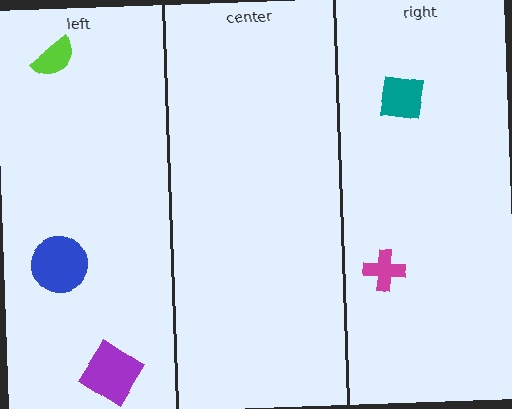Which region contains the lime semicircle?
The left region.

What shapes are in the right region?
The magenta cross, the teal square.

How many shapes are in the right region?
2.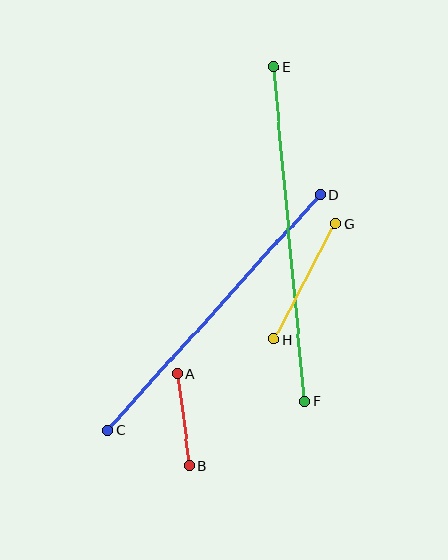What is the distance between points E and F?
The distance is approximately 336 pixels.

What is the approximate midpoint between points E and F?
The midpoint is at approximately (289, 234) pixels.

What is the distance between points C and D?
The distance is approximately 317 pixels.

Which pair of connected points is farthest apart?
Points E and F are farthest apart.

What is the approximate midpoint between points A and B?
The midpoint is at approximately (183, 419) pixels.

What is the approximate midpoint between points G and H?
The midpoint is at approximately (305, 282) pixels.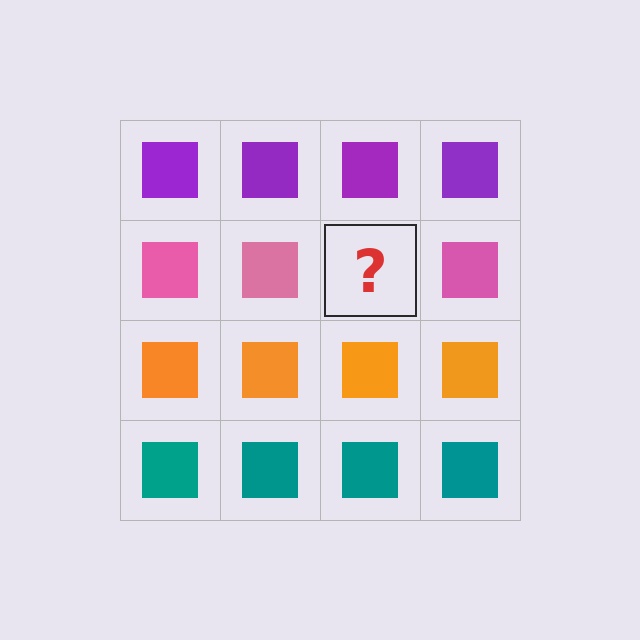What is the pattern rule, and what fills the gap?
The rule is that each row has a consistent color. The gap should be filled with a pink square.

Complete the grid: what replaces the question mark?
The question mark should be replaced with a pink square.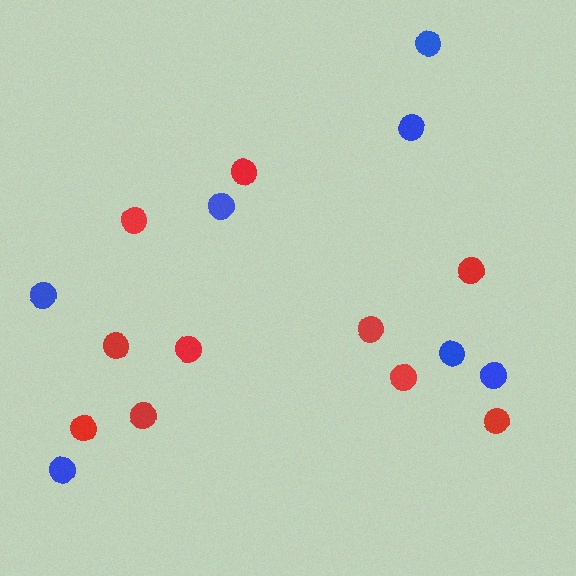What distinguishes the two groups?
There are 2 groups: one group of red circles (10) and one group of blue circles (7).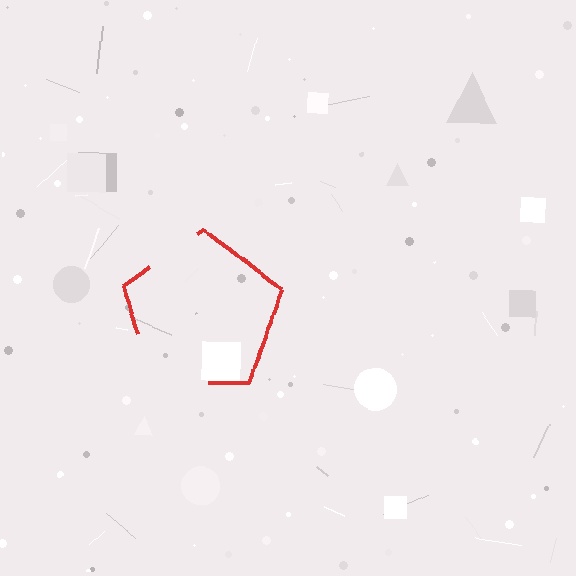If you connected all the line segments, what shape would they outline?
They would outline a pentagon.